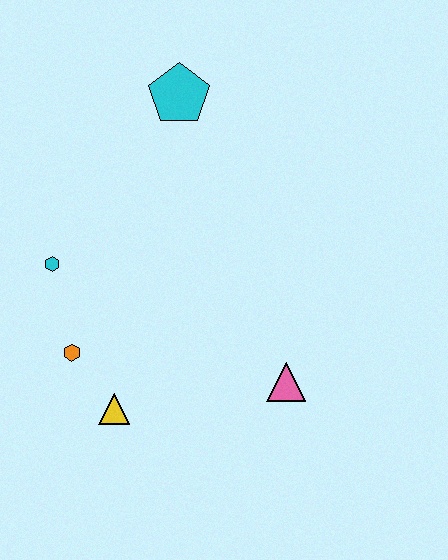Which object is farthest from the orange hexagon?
The cyan pentagon is farthest from the orange hexagon.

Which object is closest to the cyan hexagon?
The orange hexagon is closest to the cyan hexagon.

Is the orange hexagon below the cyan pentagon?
Yes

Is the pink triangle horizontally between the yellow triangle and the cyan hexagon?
No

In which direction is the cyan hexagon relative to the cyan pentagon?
The cyan hexagon is below the cyan pentagon.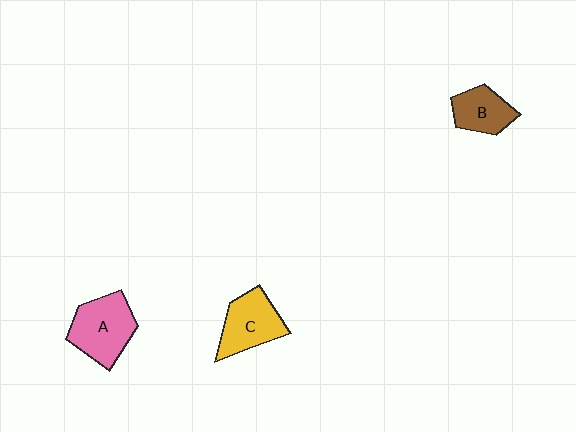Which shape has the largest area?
Shape A (pink).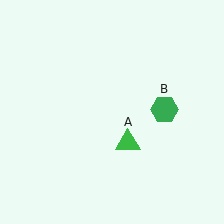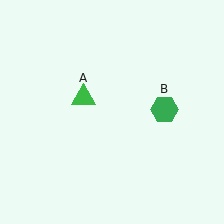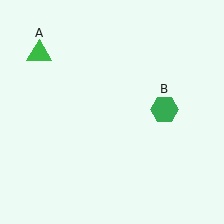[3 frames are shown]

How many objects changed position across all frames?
1 object changed position: green triangle (object A).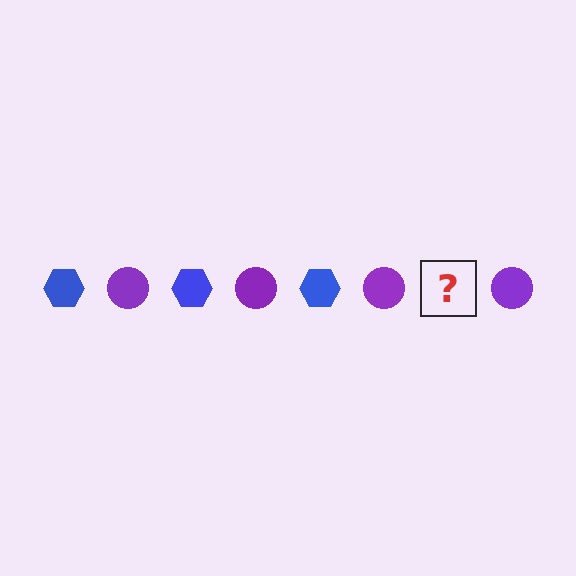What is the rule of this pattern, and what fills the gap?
The rule is that the pattern alternates between blue hexagon and purple circle. The gap should be filled with a blue hexagon.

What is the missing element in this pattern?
The missing element is a blue hexagon.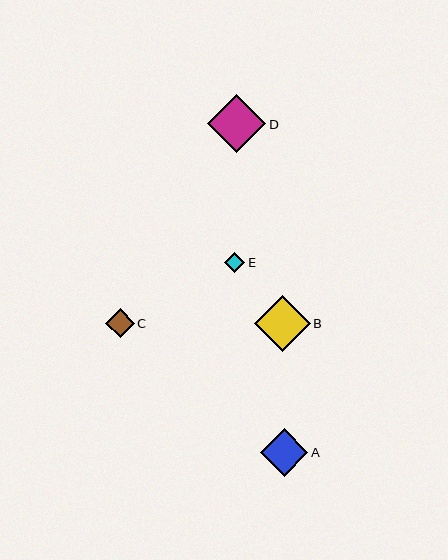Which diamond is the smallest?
Diamond E is the smallest with a size of approximately 20 pixels.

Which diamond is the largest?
Diamond D is the largest with a size of approximately 58 pixels.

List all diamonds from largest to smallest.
From largest to smallest: D, B, A, C, E.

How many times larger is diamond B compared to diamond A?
Diamond B is approximately 1.2 times the size of diamond A.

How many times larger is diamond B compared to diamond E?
Diamond B is approximately 2.8 times the size of diamond E.